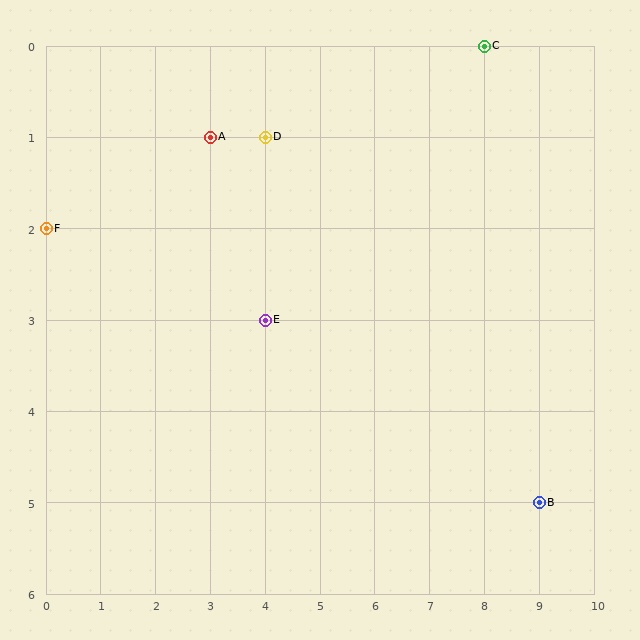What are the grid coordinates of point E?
Point E is at grid coordinates (4, 3).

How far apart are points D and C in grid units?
Points D and C are 4 columns and 1 row apart (about 4.1 grid units diagonally).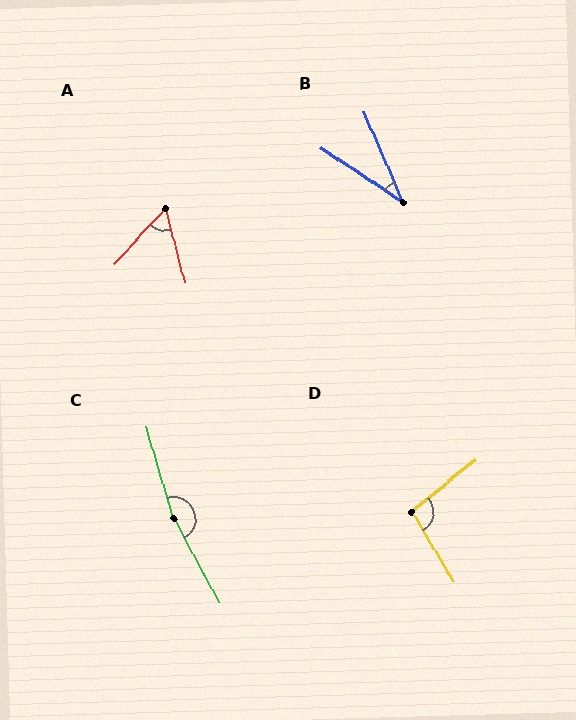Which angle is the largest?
C, at approximately 168 degrees.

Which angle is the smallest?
B, at approximately 33 degrees.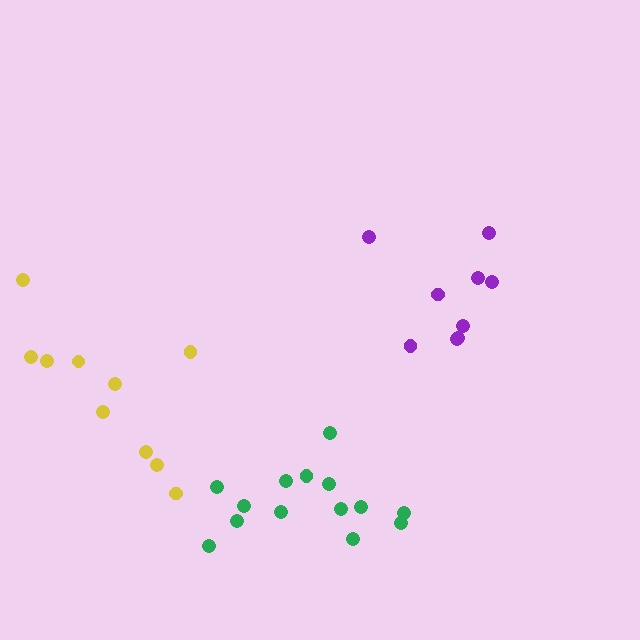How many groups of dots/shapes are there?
There are 3 groups.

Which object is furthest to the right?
The purple cluster is rightmost.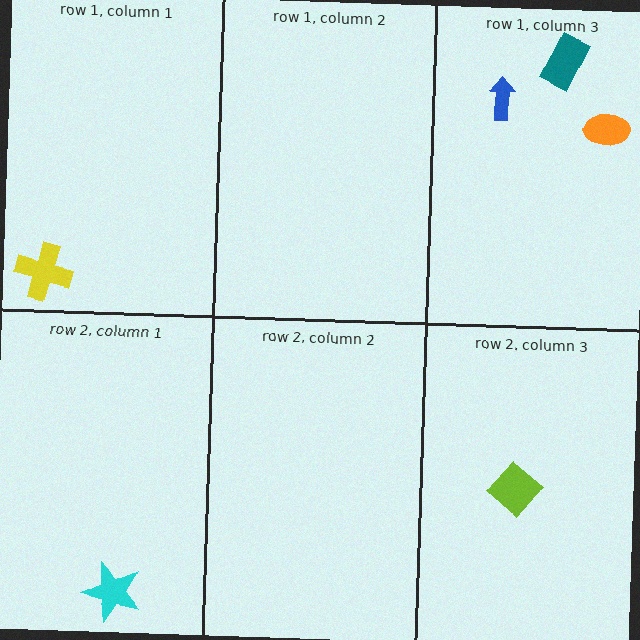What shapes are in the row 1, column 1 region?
The yellow cross.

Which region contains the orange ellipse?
The row 1, column 3 region.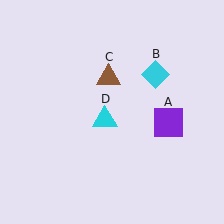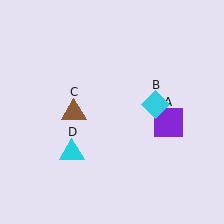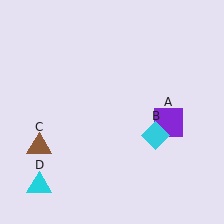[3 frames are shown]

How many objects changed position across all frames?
3 objects changed position: cyan diamond (object B), brown triangle (object C), cyan triangle (object D).